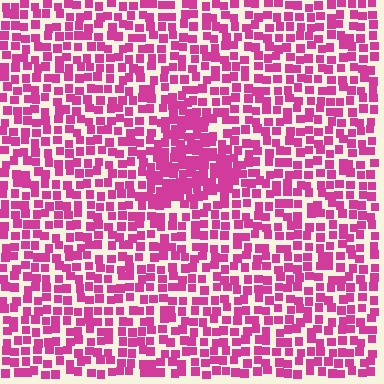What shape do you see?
I see a triangle.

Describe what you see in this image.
The image contains small magenta elements arranged at two different densities. A triangle-shaped region is visible where the elements are more densely packed than the surrounding area.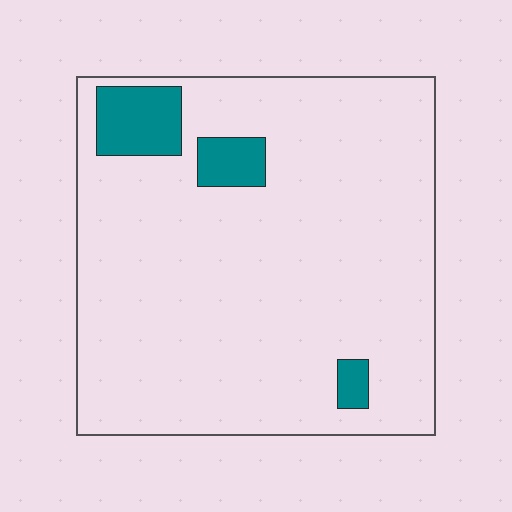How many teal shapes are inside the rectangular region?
3.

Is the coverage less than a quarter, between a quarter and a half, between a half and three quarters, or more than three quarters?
Less than a quarter.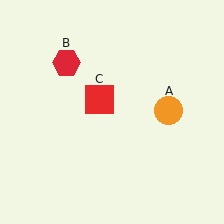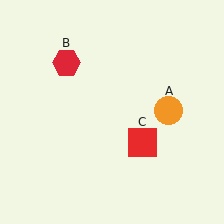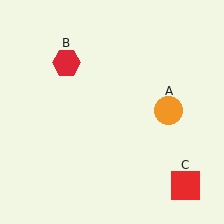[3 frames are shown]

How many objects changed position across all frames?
1 object changed position: red square (object C).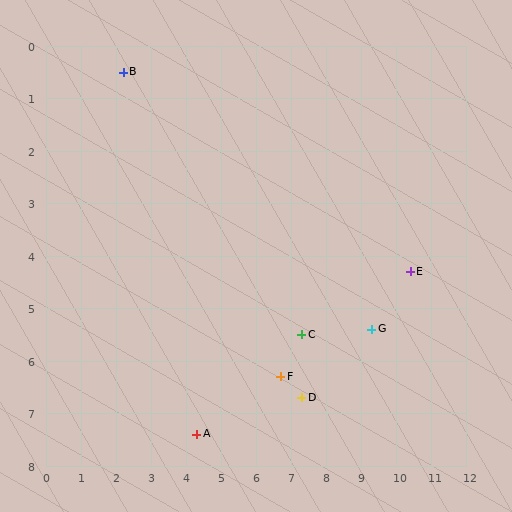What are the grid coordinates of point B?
Point B is at approximately (2.2, 0.5).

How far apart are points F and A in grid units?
Points F and A are about 2.6 grid units apart.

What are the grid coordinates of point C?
Point C is at approximately (7.3, 5.5).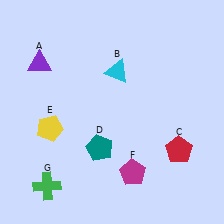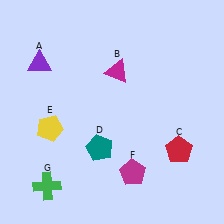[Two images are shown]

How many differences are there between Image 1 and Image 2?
There is 1 difference between the two images.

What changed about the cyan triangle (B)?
In Image 1, B is cyan. In Image 2, it changed to magenta.